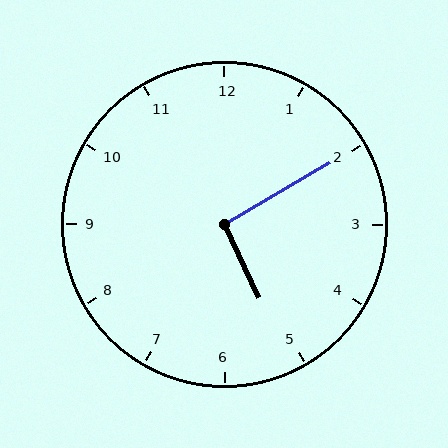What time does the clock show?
5:10.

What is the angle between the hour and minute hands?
Approximately 95 degrees.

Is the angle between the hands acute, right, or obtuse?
It is right.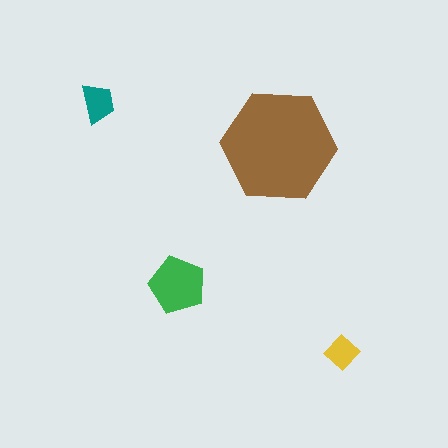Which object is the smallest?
The yellow diamond.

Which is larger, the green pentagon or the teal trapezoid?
The green pentagon.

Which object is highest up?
The teal trapezoid is topmost.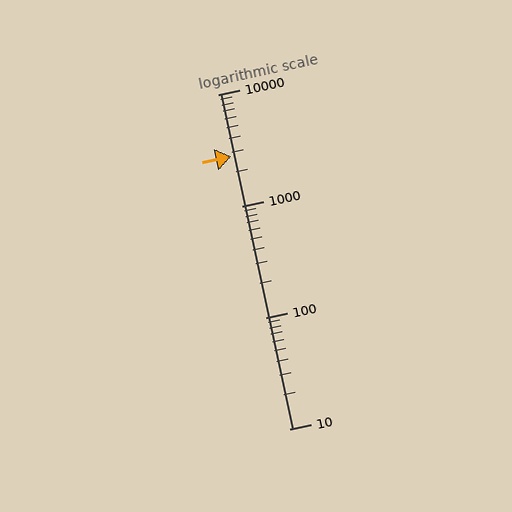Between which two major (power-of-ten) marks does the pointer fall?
The pointer is between 1000 and 10000.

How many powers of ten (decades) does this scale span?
The scale spans 3 decades, from 10 to 10000.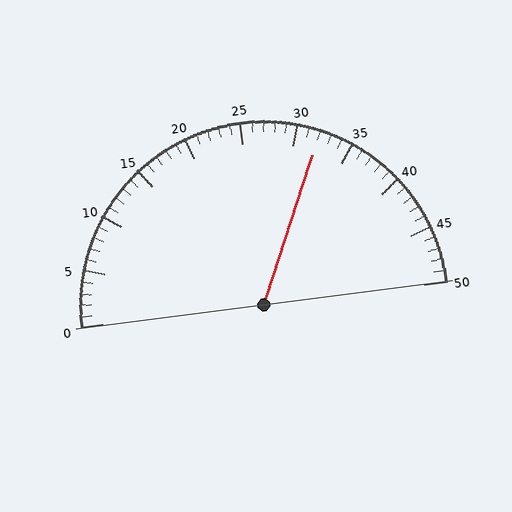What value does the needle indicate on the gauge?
The needle indicates approximately 32.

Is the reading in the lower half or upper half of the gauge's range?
The reading is in the upper half of the range (0 to 50).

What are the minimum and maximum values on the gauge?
The gauge ranges from 0 to 50.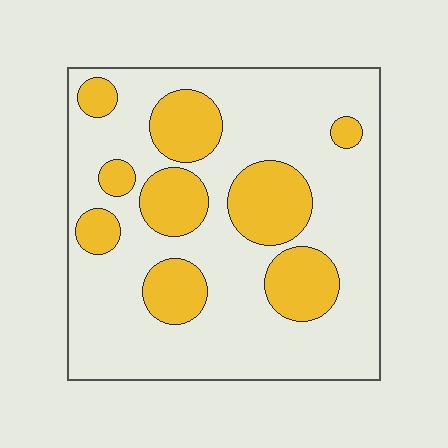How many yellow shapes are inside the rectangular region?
9.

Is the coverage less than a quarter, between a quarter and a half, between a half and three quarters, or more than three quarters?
Between a quarter and a half.